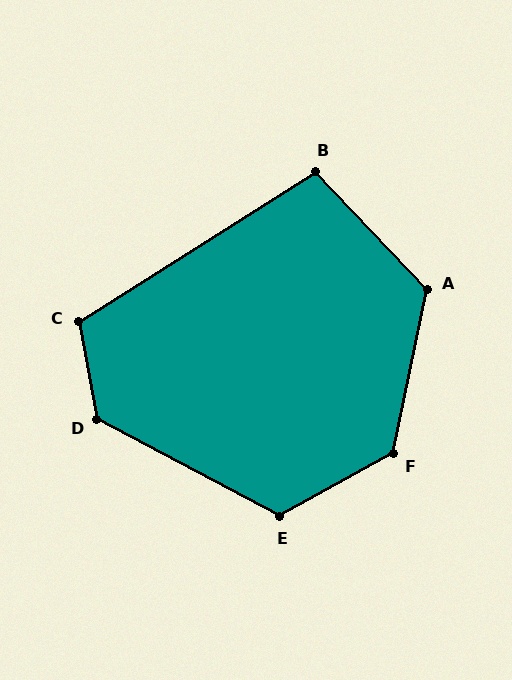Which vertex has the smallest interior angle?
B, at approximately 101 degrees.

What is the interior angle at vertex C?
Approximately 112 degrees (obtuse).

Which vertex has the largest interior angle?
F, at approximately 131 degrees.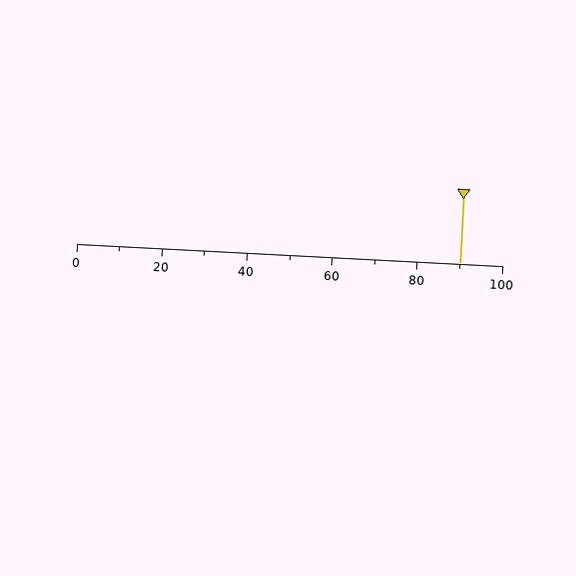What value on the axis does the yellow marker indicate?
The marker indicates approximately 90.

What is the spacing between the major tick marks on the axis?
The major ticks are spaced 20 apart.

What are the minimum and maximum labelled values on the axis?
The axis runs from 0 to 100.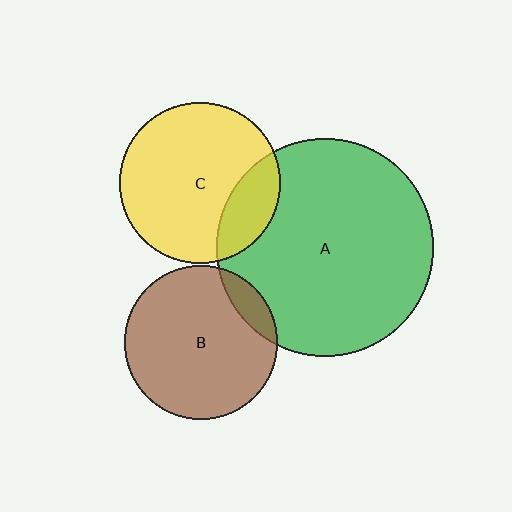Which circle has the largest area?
Circle A (green).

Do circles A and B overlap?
Yes.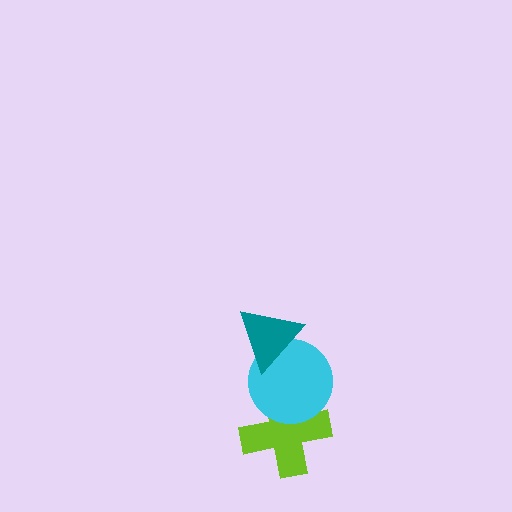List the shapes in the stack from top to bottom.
From top to bottom: the teal triangle, the cyan circle, the lime cross.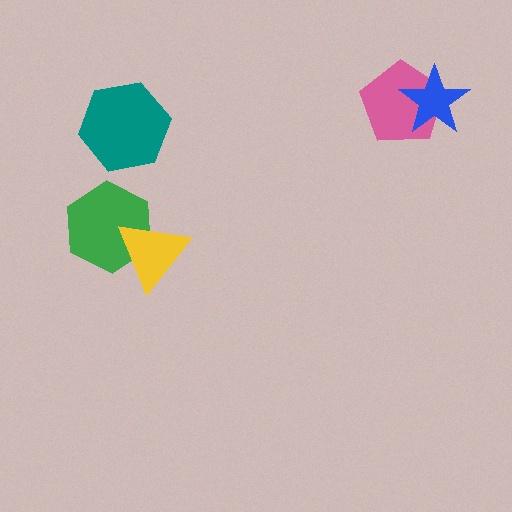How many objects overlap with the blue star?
1 object overlaps with the blue star.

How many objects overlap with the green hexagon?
1 object overlaps with the green hexagon.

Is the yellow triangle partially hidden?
No, no other shape covers it.